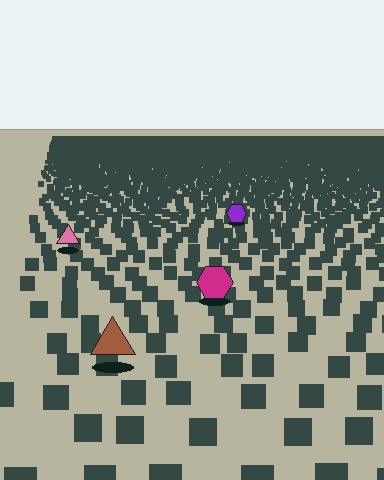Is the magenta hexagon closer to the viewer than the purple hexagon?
Yes. The magenta hexagon is closer — you can tell from the texture gradient: the ground texture is coarser near it.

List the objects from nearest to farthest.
From nearest to farthest: the brown triangle, the magenta hexagon, the pink triangle, the purple hexagon.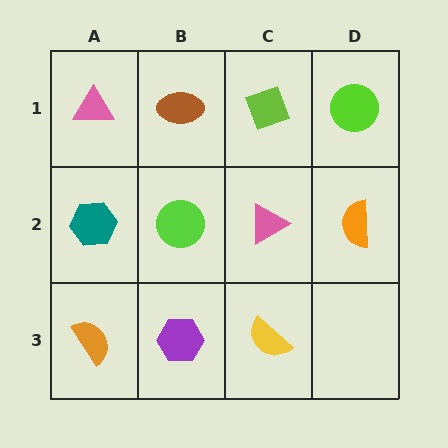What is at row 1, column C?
A lime diamond.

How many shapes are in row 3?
3 shapes.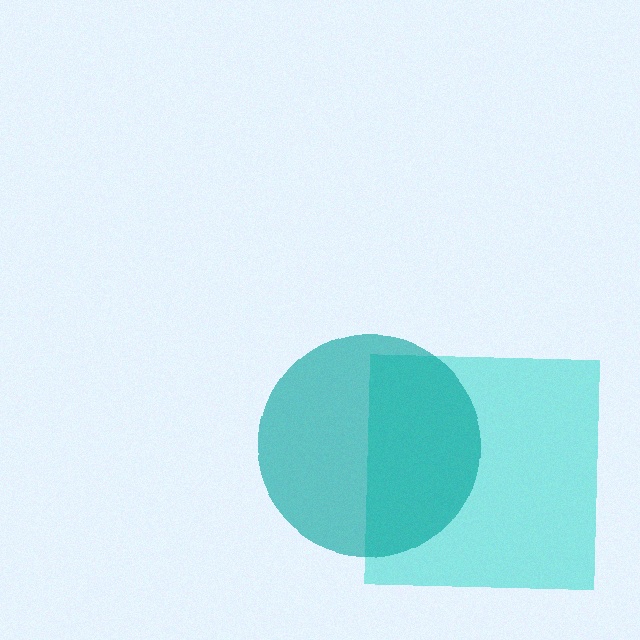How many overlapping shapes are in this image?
There are 2 overlapping shapes in the image.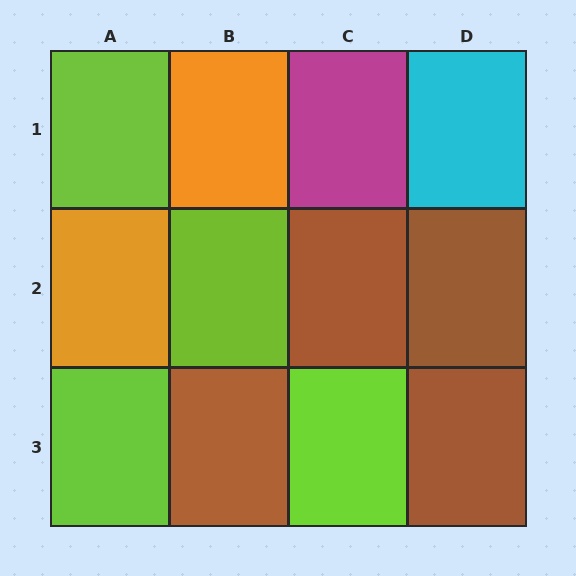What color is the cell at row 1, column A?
Lime.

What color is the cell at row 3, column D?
Brown.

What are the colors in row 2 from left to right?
Orange, lime, brown, brown.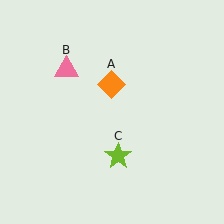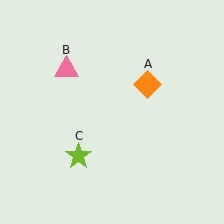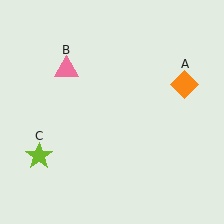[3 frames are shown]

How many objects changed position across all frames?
2 objects changed position: orange diamond (object A), lime star (object C).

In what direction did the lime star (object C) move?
The lime star (object C) moved left.